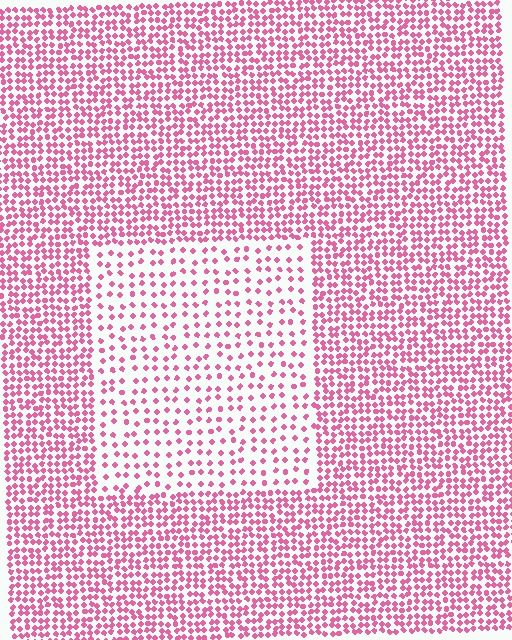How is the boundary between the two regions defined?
The boundary is defined by a change in element density (approximately 2.2x ratio). All elements are the same color, size, and shape.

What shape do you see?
I see a rectangle.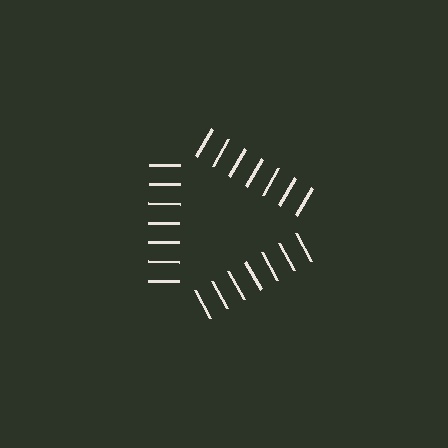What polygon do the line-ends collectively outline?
An illusory triangle — the line segments terminate on its edges but no continuous stroke is drawn.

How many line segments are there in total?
21 — 7 along each of the 3 edges.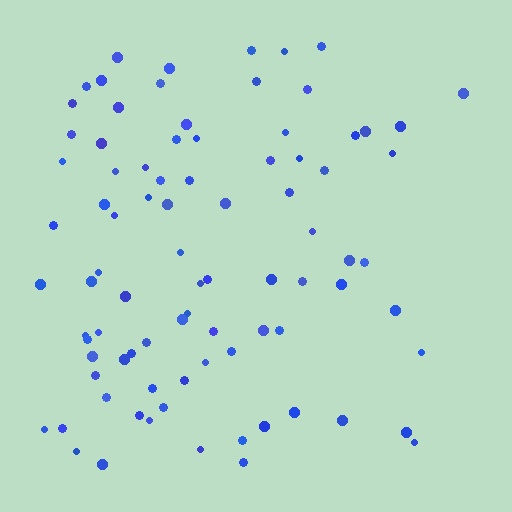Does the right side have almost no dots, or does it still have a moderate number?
Still a moderate number, just noticeably fewer than the left.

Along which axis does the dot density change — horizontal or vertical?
Horizontal.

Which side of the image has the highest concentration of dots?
The left.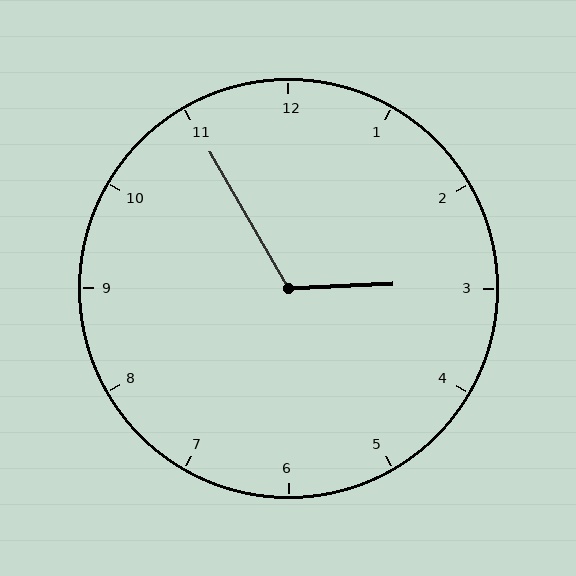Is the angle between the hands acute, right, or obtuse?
It is obtuse.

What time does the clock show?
2:55.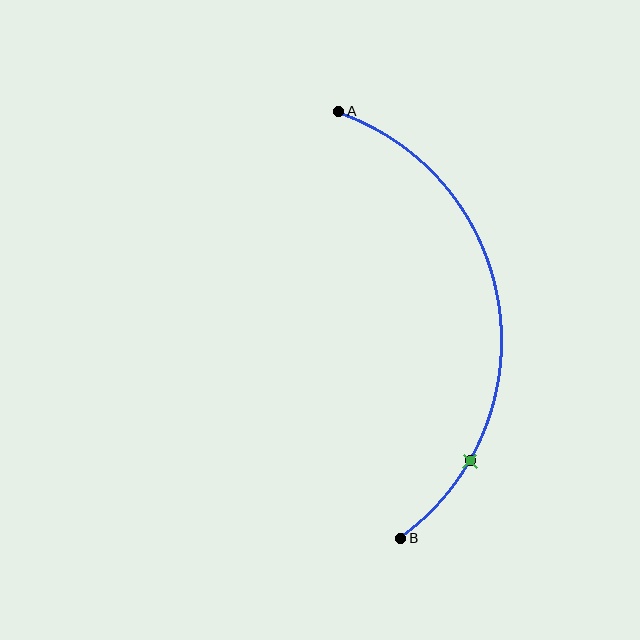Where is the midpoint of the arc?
The arc midpoint is the point on the curve farthest from the straight line joining A and B. It sits to the right of that line.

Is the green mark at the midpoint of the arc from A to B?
No. The green mark lies on the arc but is closer to endpoint B. The arc midpoint would be at the point on the curve equidistant along the arc from both A and B.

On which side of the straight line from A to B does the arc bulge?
The arc bulges to the right of the straight line connecting A and B.